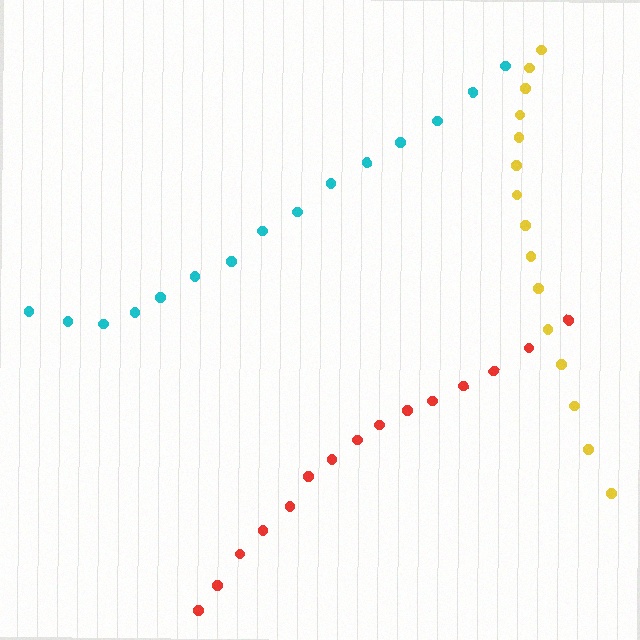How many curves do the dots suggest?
There are 3 distinct paths.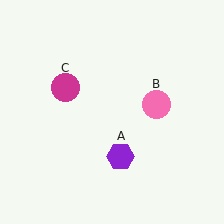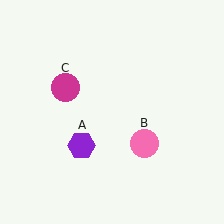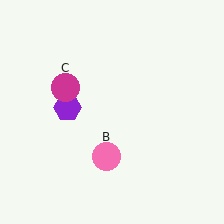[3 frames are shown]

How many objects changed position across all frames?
2 objects changed position: purple hexagon (object A), pink circle (object B).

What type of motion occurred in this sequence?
The purple hexagon (object A), pink circle (object B) rotated clockwise around the center of the scene.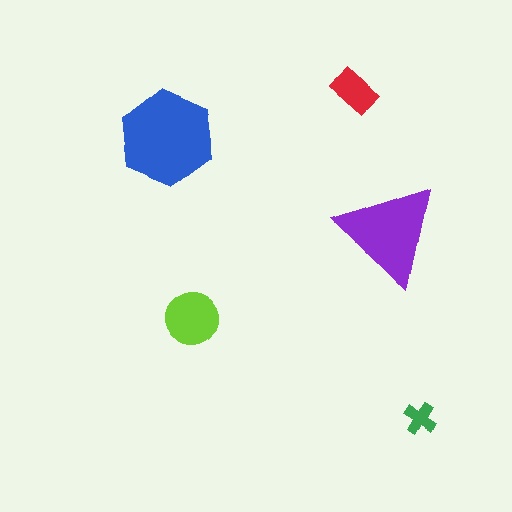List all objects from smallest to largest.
The green cross, the red rectangle, the lime circle, the purple triangle, the blue hexagon.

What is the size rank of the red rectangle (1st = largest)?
4th.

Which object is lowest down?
The green cross is bottommost.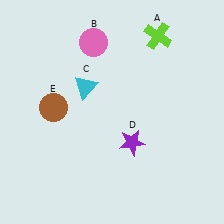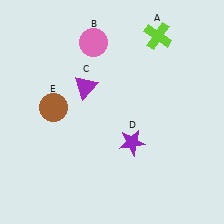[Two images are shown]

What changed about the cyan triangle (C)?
In Image 1, C is cyan. In Image 2, it changed to purple.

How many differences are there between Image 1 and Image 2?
There is 1 difference between the two images.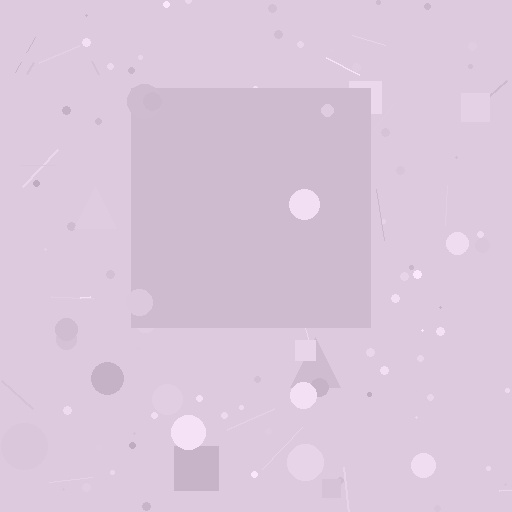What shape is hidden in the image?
A square is hidden in the image.